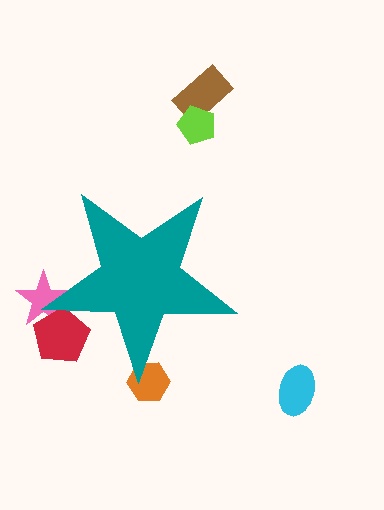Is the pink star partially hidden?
Yes, the pink star is partially hidden behind the teal star.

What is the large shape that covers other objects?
A teal star.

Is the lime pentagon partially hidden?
No, the lime pentagon is fully visible.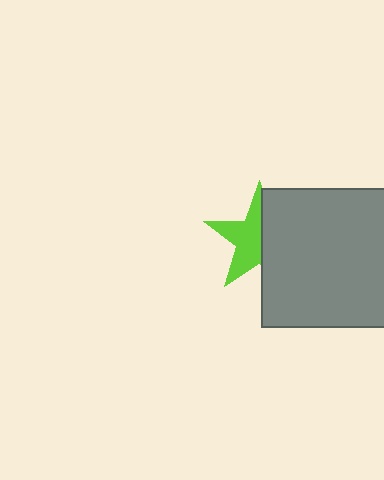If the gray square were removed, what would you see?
You would see the complete lime star.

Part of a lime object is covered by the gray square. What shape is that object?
It is a star.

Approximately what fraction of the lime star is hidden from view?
Roughly 46% of the lime star is hidden behind the gray square.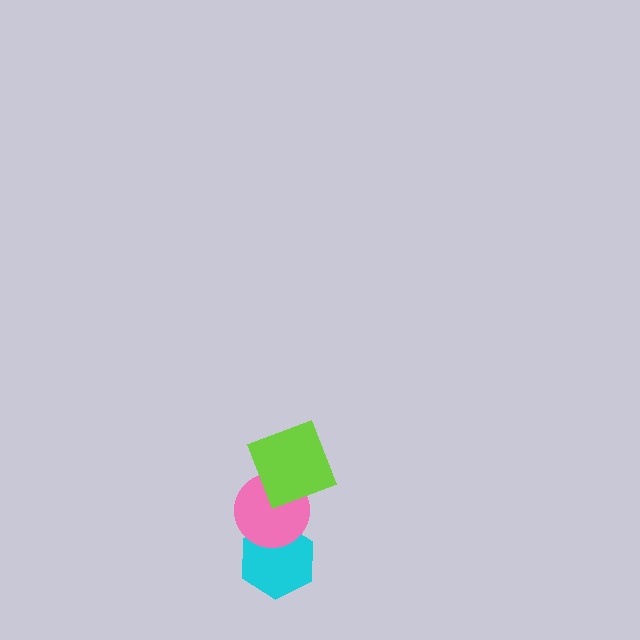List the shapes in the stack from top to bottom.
From top to bottom: the lime square, the pink circle, the cyan hexagon.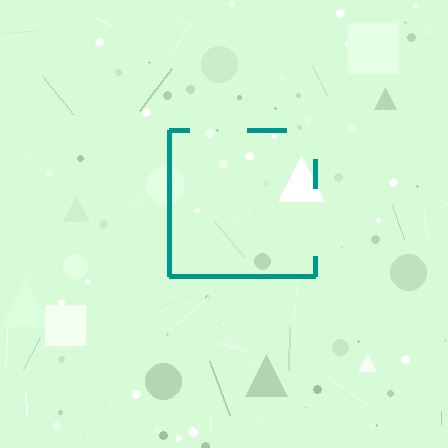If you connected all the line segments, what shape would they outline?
They would outline a square.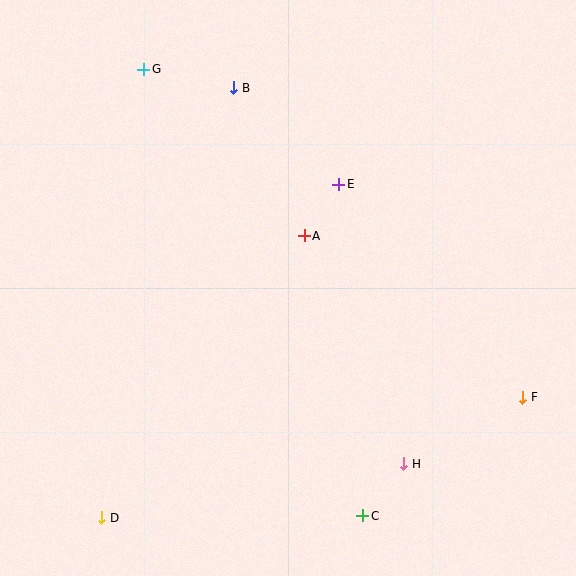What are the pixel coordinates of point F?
Point F is at (523, 397).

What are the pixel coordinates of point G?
Point G is at (144, 70).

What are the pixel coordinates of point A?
Point A is at (304, 235).